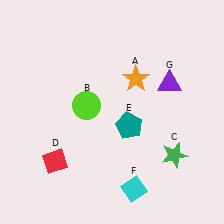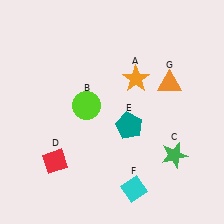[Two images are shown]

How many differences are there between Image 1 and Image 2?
There is 1 difference between the two images.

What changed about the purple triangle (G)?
In Image 1, G is purple. In Image 2, it changed to orange.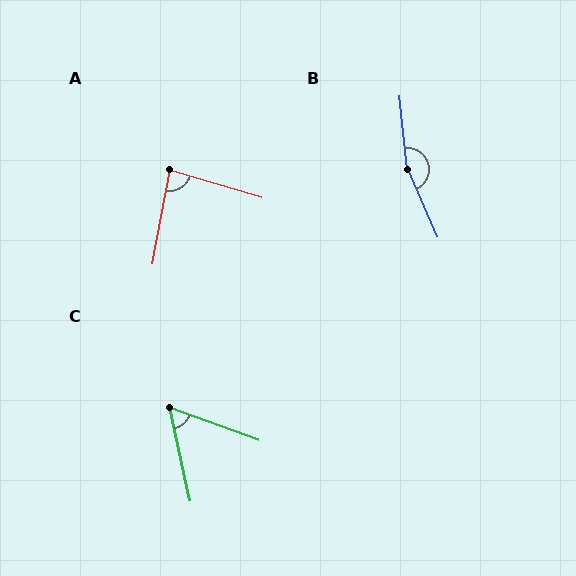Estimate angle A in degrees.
Approximately 84 degrees.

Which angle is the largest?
B, at approximately 162 degrees.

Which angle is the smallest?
C, at approximately 58 degrees.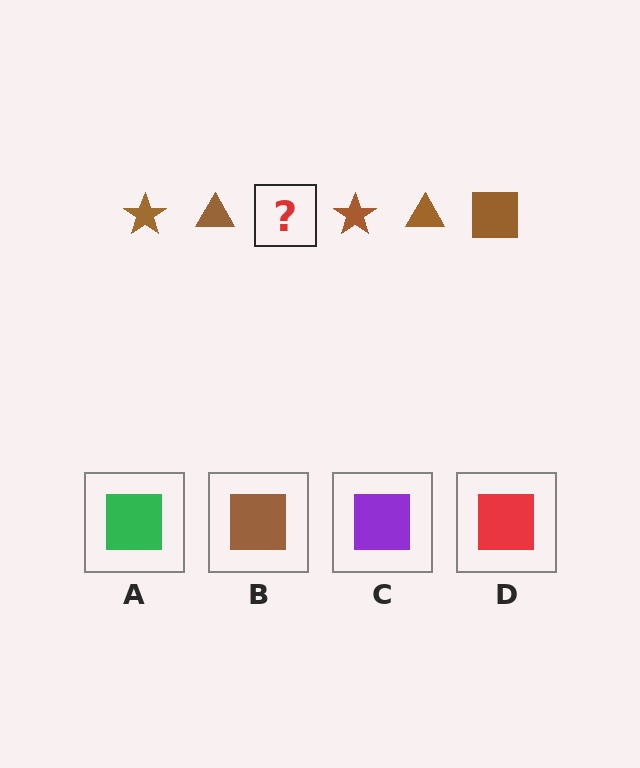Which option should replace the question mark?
Option B.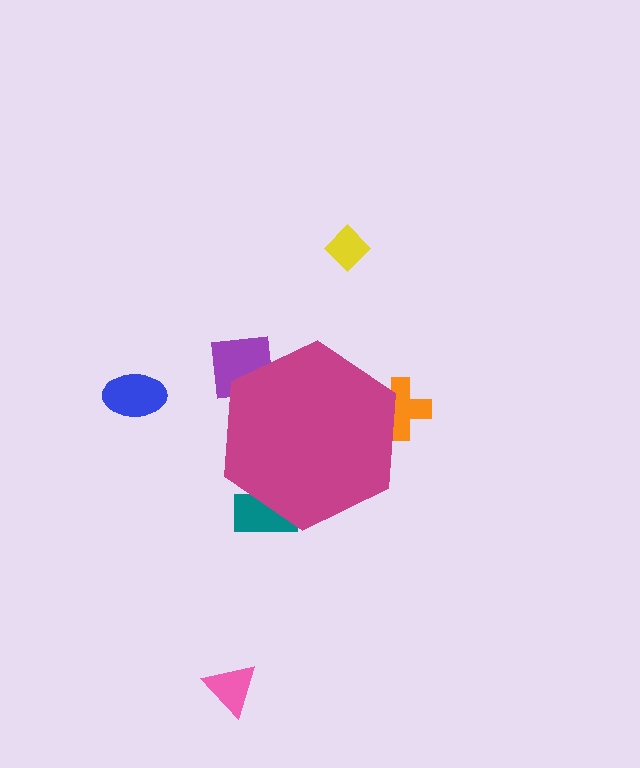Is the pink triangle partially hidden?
No, the pink triangle is fully visible.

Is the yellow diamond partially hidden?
No, the yellow diamond is fully visible.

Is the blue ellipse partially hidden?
No, the blue ellipse is fully visible.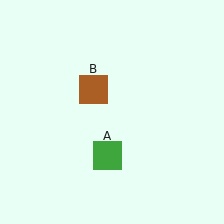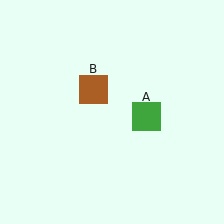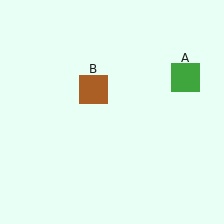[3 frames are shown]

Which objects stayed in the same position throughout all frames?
Brown square (object B) remained stationary.